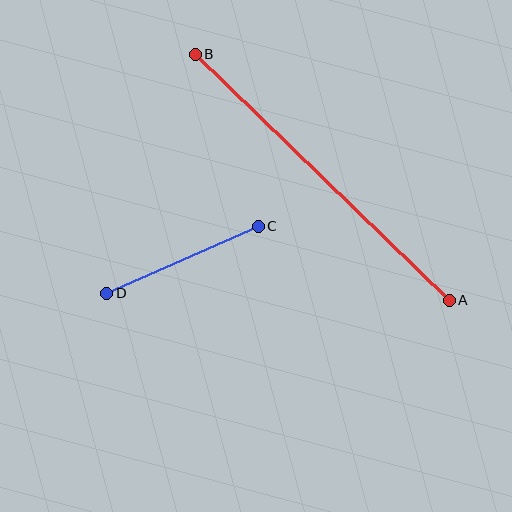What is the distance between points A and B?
The distance is approximately 354 pixels.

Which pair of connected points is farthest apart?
Points A and B are farthest apart.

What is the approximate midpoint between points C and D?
The midpoint is at approximately (182, 260) pixels.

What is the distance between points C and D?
The distance is approximately 166 pixels.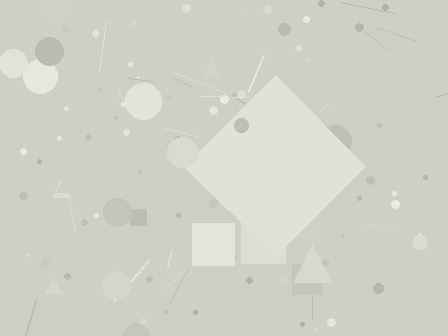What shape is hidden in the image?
A diamond is hidden in the image.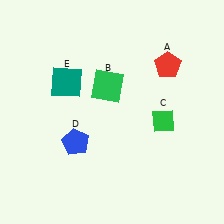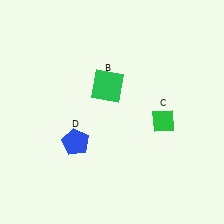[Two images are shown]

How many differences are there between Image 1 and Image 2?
There are 2 differences between the two images.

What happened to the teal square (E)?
The teal square (E) was removed in Image 2. It was in the top-left area of Image 1.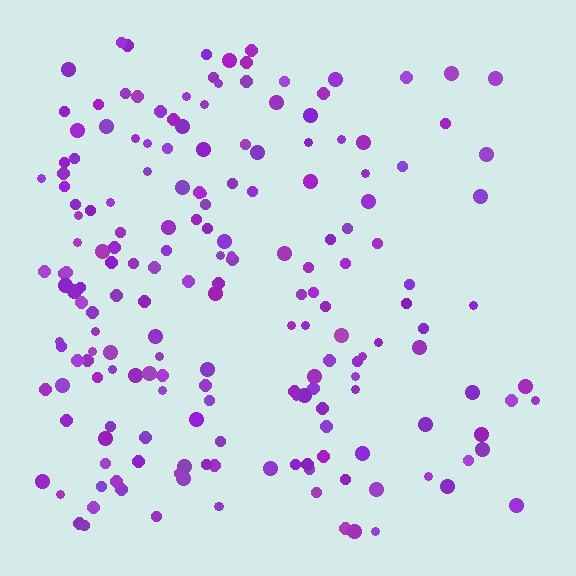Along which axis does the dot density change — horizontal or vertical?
Horizontal.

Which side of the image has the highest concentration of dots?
The left.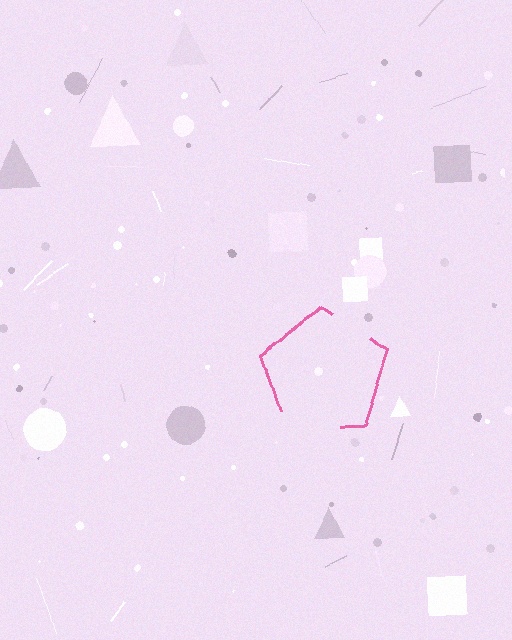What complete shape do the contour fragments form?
The contour fragments form a pentagon.